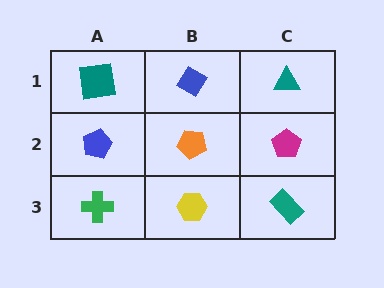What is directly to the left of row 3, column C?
A yellow hexagon.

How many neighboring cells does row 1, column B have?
3.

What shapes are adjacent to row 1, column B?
An orange pentagon (row 2, column B), a teal square (row 1, column A), a teal triangle (row 1, column C).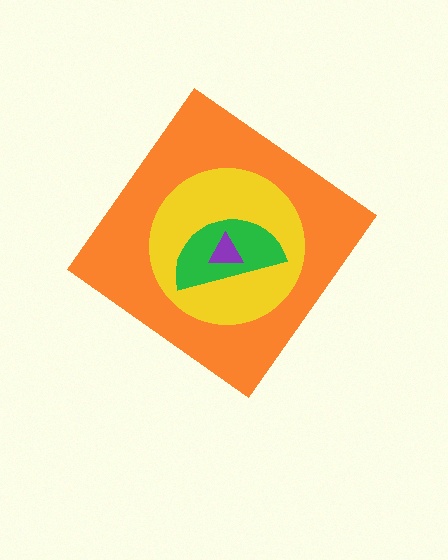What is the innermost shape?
The purple triangle.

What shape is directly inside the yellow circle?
The green semicircle.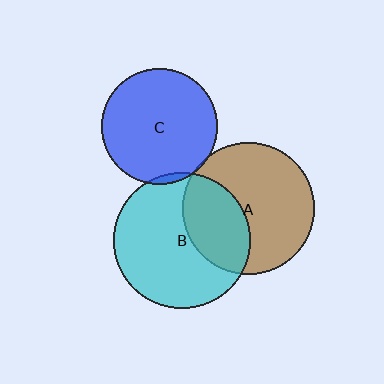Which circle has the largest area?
Circle B (cyan).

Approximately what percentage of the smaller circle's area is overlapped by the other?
Approximately 35%.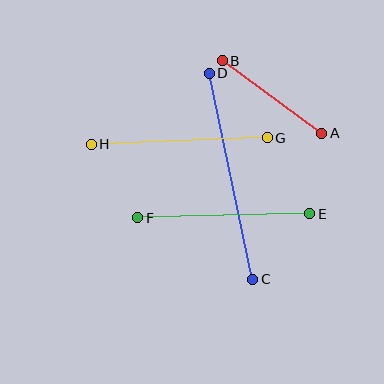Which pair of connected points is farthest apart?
Points C and D are farthest apart.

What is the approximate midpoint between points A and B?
The midpoint is at approximately (272, 97) pixels.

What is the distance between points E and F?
The distance is approximately 172 pixels.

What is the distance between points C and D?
The distance is approximately 210 pixels.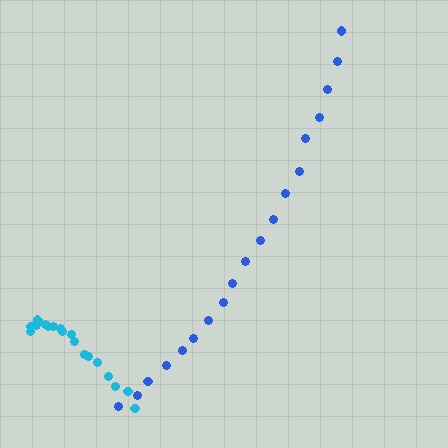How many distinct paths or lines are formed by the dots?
There are 2 distinct paths.